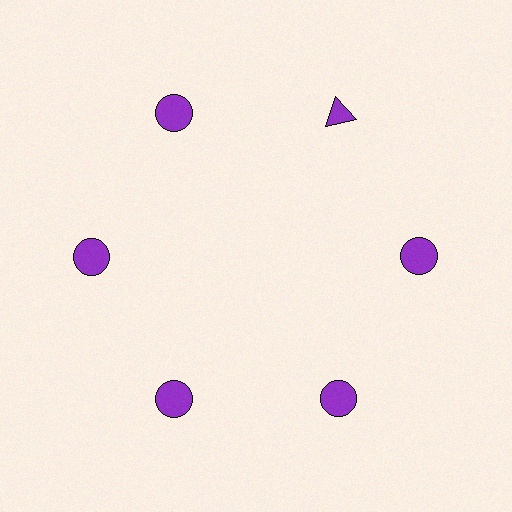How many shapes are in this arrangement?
There are 6 shapes arranged in a ring pattern.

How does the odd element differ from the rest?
It has a different shape: triangle instead of circle.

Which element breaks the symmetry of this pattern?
The purple triangle at roughly the 1 o'clock position breaks the symmetry. All other shapes are purple circles.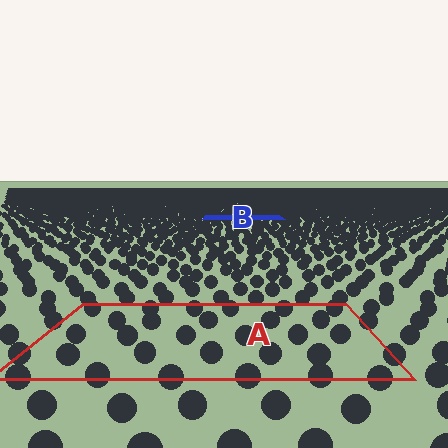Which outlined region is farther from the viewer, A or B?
Region B is farther from the viewer — the texture elements inside it appear smaller and more densely packed.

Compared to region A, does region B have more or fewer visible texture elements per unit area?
Region B has more texture elements per unit area — they are packed more densely because it is farther away.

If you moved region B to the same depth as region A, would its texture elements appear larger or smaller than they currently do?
They would appear larger. At a closer depth, the same texture elements are projected at a bigger on-screen size.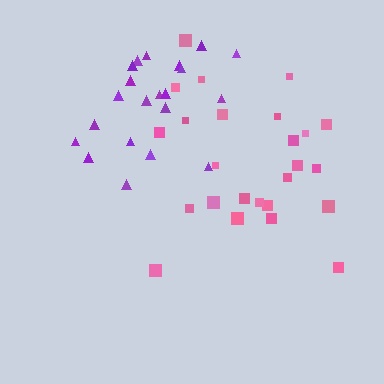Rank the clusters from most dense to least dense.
purple, pink.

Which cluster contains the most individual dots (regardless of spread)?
Pink (25).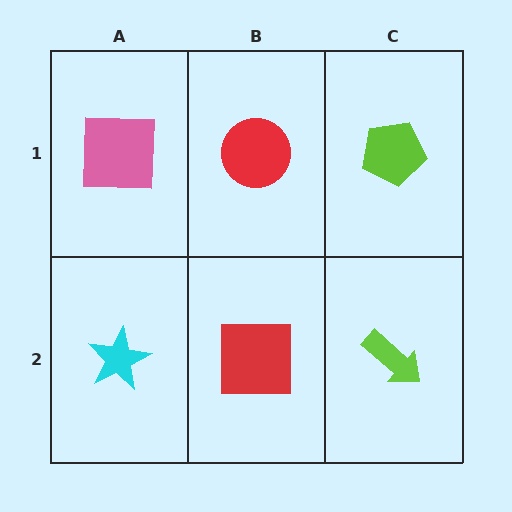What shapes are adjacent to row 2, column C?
A lime pentagon (row 1, column C), a red square (row 2, column B).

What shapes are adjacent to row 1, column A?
A cyan star (row 2, column A), a red circle (row 1, column B).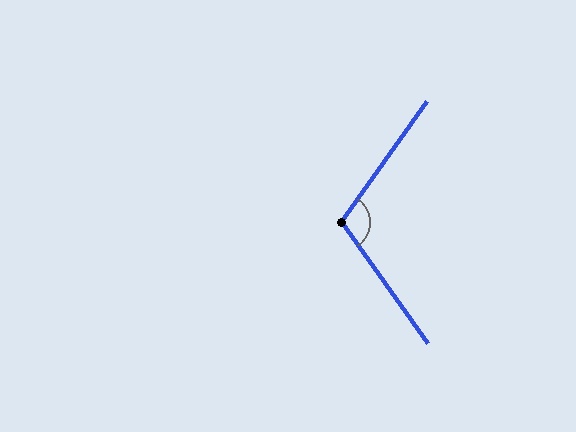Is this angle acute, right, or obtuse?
It is obtuse.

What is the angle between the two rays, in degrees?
Approximately 109 degrees.